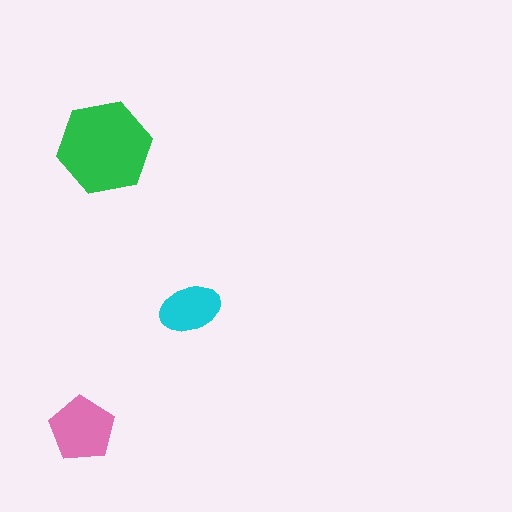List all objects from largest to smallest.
The green hexagon, the pink pentagon, the cyan ellipse.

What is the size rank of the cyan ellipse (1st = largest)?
3rd.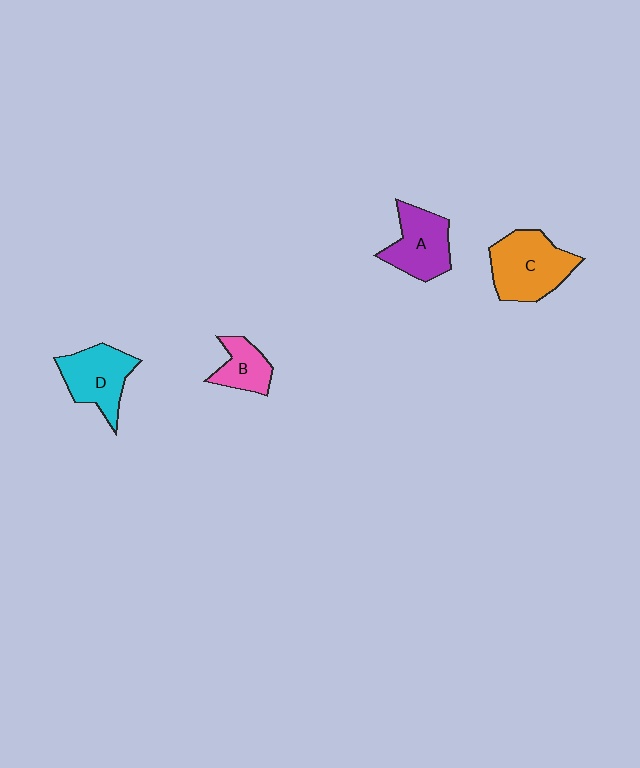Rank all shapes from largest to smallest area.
From largest to smallest: C (orange), D (cyan), A (purple), B (pink).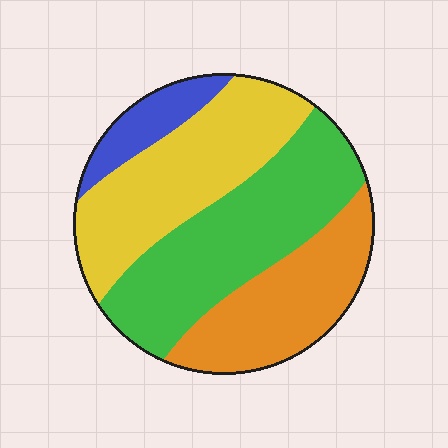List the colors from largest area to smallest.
From largest to smallest: green, yellow, orange, blue.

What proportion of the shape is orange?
Orange takes up between a sixth and a third of the shape.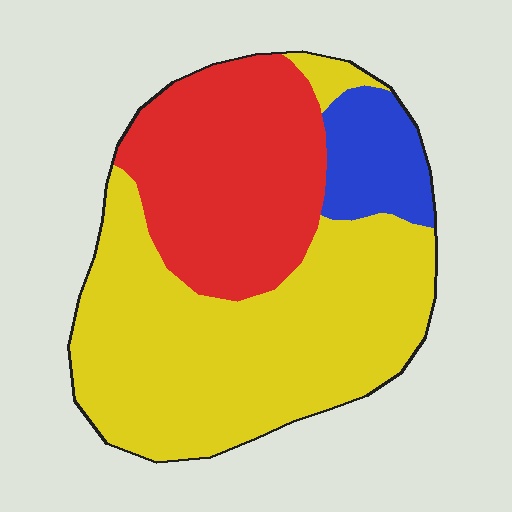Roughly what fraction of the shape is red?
Red takes up about one third (1/3) of the shape.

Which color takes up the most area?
Yellow, at roughly 55%.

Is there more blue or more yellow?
Yellow.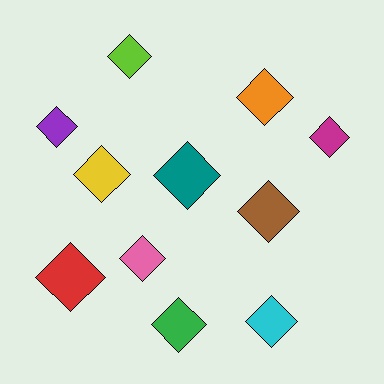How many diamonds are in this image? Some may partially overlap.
There are 11 diamonds.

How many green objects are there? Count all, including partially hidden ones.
There is 1 green object.